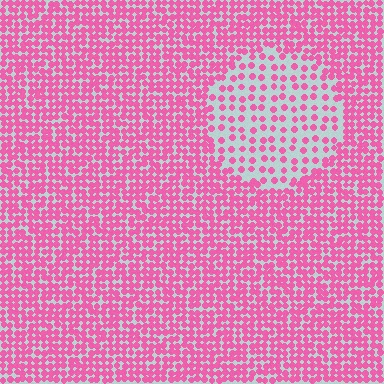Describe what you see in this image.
The image contains small pink elements arranged at two different densities. A circle-shaped region is visible where the elements are less densely packed than the surrounding area.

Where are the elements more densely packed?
The elements are more densely packed outside the circle boundary.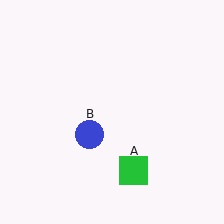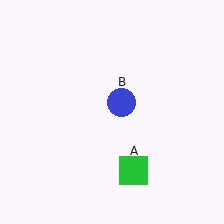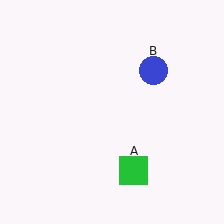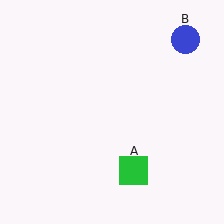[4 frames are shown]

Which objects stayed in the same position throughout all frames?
Green square (object A) remained stationary.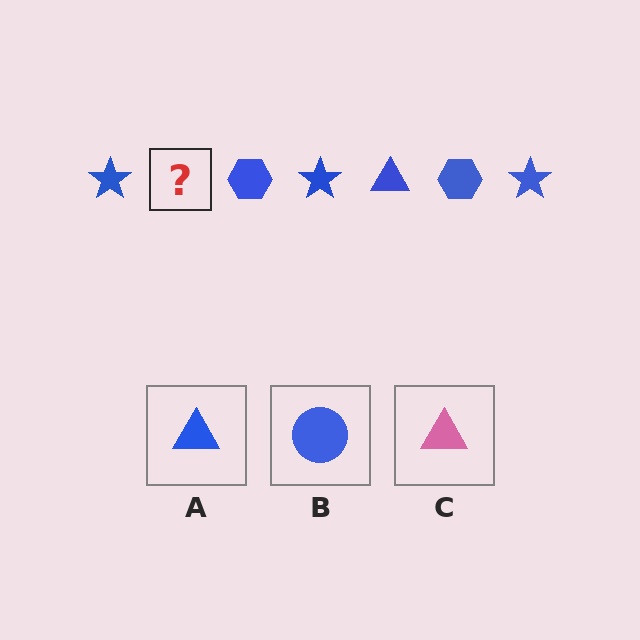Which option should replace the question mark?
Option A.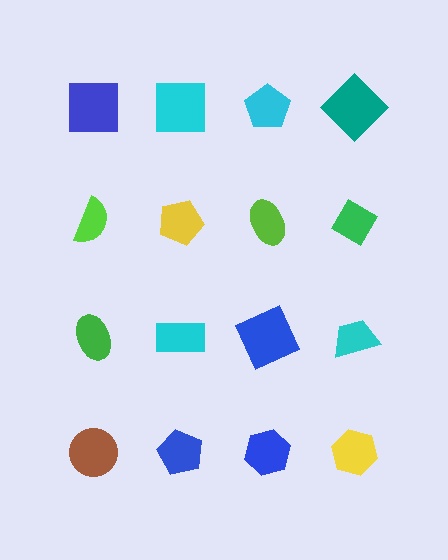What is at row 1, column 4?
A teal diamond.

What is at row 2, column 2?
A yellow pentagon.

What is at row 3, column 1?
A green ellipse.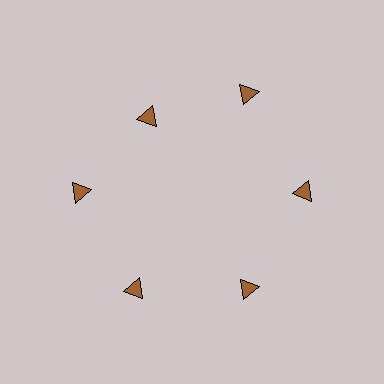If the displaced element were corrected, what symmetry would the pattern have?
It would have 6-fold rotational symmetry — the pattern would map onto itself every 60 degrees.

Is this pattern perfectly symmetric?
No. The 6 brown triangles are arranged in a ring, but one element near the 11 o'clock position is pulled inward toward the center, breaking the 6-fold rotational symmetry.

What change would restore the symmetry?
The symmetry would be restored by moving it outward, back onto the ring so that all 6 triangles sit at equal angles and equal distance from the center.